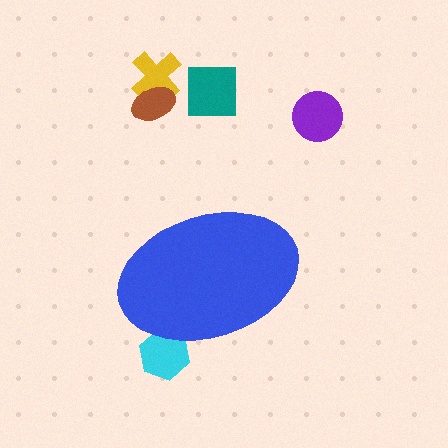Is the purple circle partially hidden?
No, the purple circle is fully visible.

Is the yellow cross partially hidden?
No, the yellow cross is fully visible.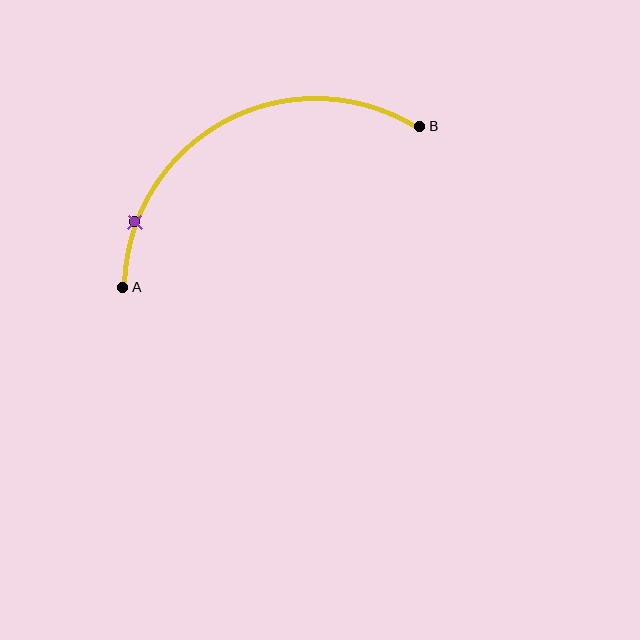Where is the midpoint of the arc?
The arc midpoint is the point on the curve farthest from the straight line joining A and B. It sits above that line.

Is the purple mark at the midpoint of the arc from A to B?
No. The purple mark lies on the arc but is closer to endpoint A. The arc midpoint would be at the point on the curve equidistant along the arc from both A and B.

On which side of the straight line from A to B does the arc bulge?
The arc bulges above the straight line connecting A and B.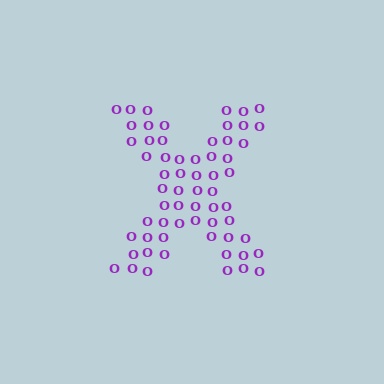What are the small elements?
The small elements are letter O's.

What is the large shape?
The large shape is the letter X.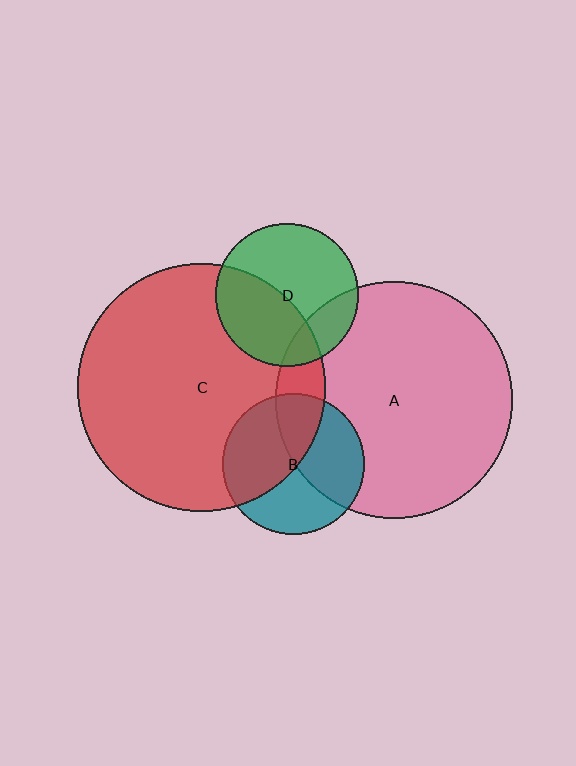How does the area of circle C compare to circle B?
Approximately 3.1 times.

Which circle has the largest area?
Circle C (red).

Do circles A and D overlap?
Yes.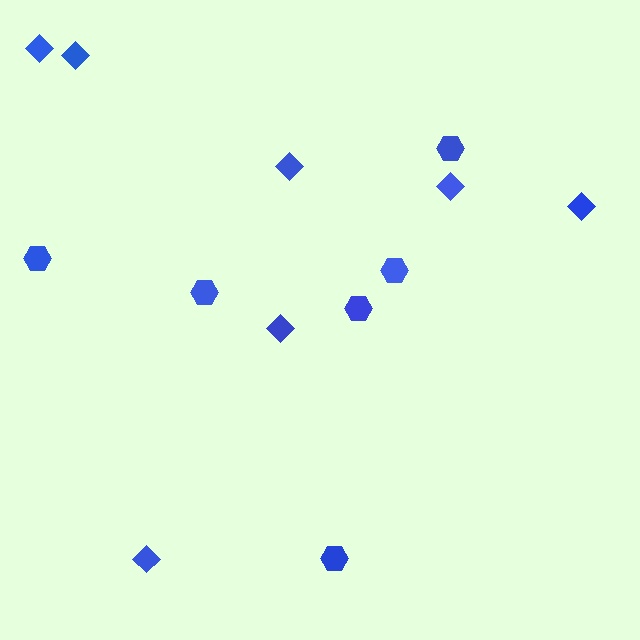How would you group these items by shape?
There are 2 groups: one group of hexagons (6) and one group of diamonds (7).